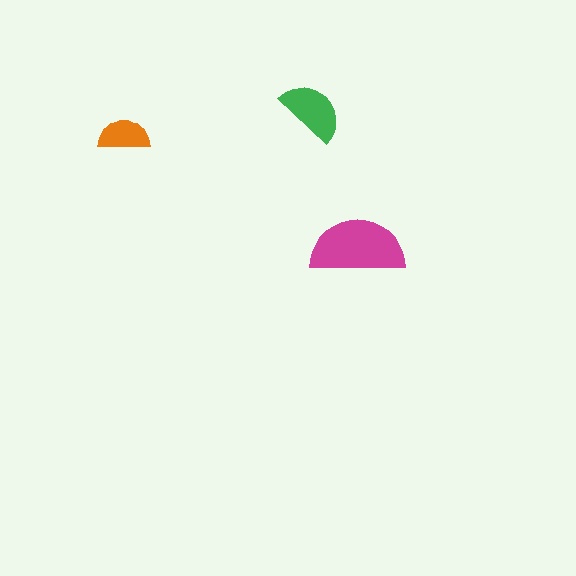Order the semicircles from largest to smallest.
the magenta one, the green one, the orange one.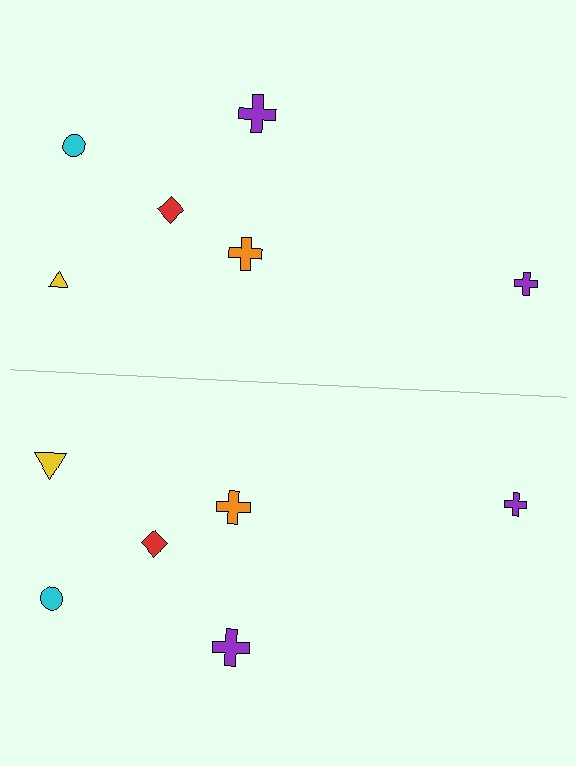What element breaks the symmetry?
The yellow triangle on the bottom side has a different size than its mirror counterpart.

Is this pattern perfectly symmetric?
No, the pattern is not perfectly symmetric. The yellow triangle on the bottom side has a different size than its mirror counterpart.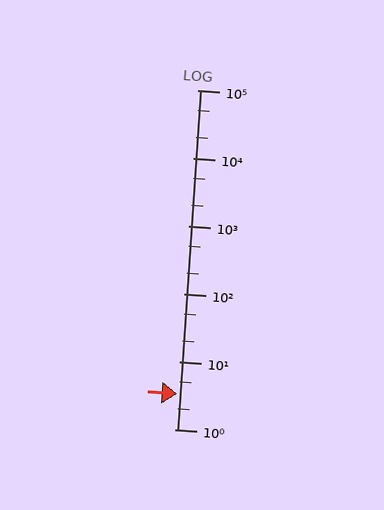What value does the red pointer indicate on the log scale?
The pointer indicates approximately 3.3.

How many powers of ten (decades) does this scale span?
The scale spans 5 decades, from 1 to 100000.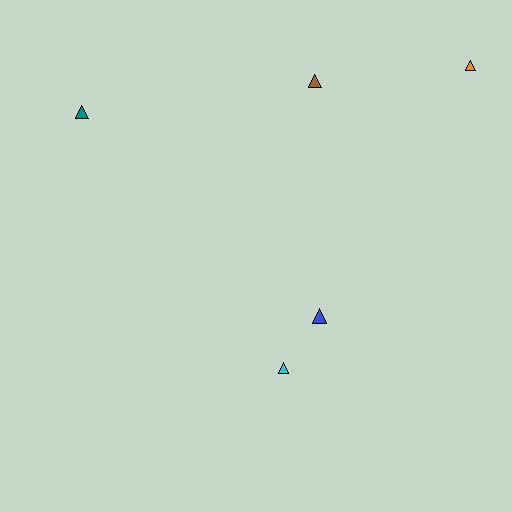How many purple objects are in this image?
There are no purple objects.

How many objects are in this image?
There are 5 objects.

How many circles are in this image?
There are no circles.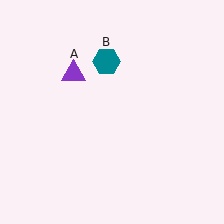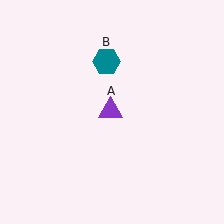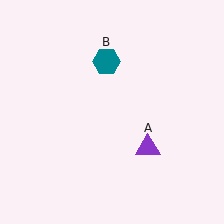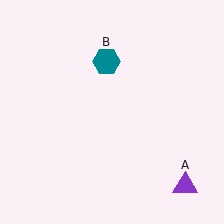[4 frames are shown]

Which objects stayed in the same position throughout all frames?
Teal hexagon (object B) remained stationary.